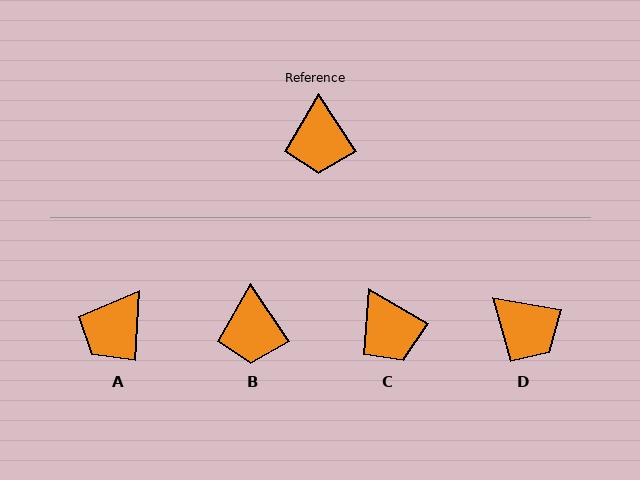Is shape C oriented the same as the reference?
No, it is off by about 26 degrees.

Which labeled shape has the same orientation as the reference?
B.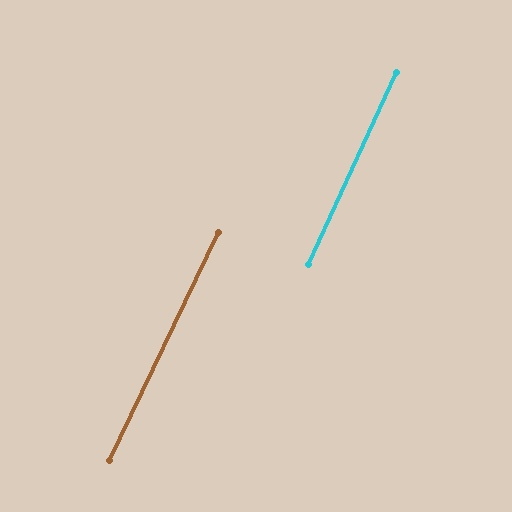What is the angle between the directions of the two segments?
Approximately 1 degree.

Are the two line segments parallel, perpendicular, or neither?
Parallel — their directions differ by only 1.1°.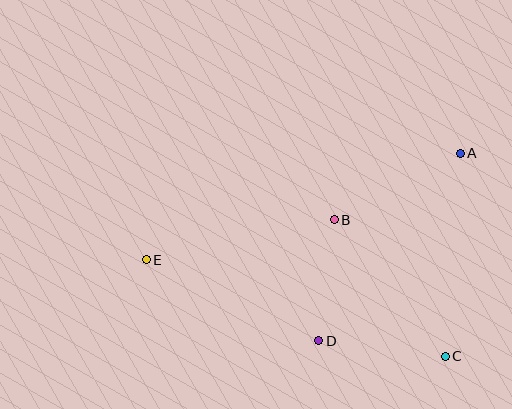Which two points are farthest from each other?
Points A and E are farthest from each other.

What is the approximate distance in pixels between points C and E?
The distance between C and E is approximately 314 pixels.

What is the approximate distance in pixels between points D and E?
The distance between D and E is approximately 190 pixels.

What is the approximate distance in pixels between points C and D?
The distance between C and D is approximately 127 pixels.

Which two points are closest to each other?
Points B and D are closest to each other.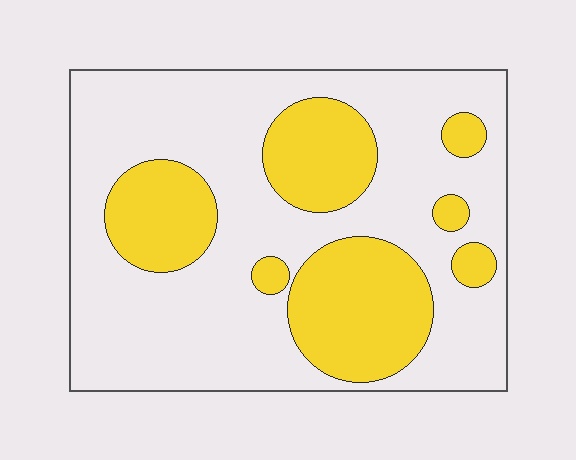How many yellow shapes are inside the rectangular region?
7.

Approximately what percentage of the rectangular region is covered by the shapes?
Approximately 30%.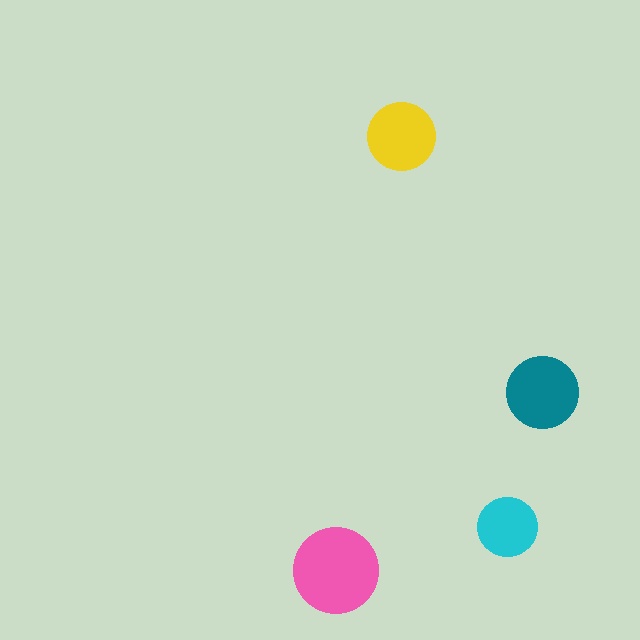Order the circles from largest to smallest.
the pink one, the teal one, the yellow one, the cyan one.